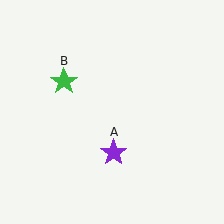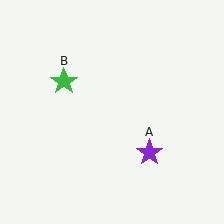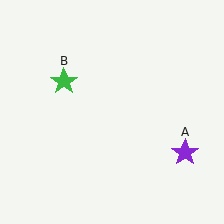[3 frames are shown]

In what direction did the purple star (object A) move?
The purple star (object A) moved right.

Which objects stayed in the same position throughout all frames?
Green star (object B) remained stationary.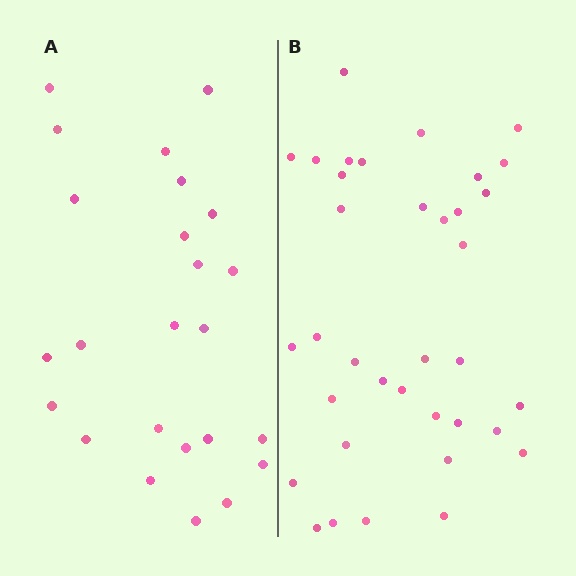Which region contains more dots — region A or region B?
Region B (the right region) has more dots.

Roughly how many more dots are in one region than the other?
Region B has roughly 12 or so more dots than region A.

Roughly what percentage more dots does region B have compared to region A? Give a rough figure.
About 50% more.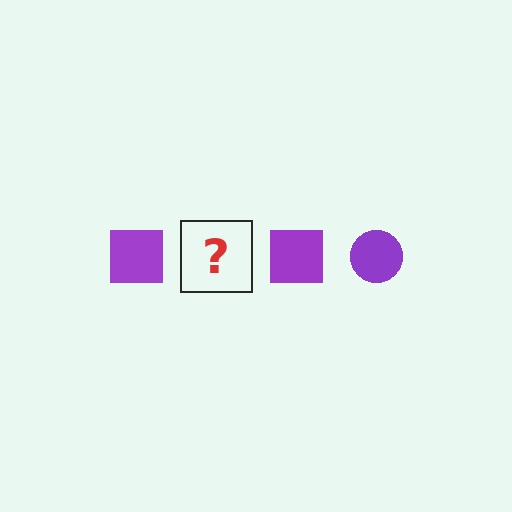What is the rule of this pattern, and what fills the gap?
The rule is that the pattern cycles through square, circle shapes in purple. The gap should be filled with a purple circle.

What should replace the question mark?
The question mark should be replaced with a purple circle.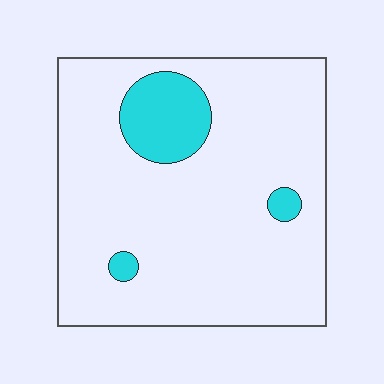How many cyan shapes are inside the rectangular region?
3.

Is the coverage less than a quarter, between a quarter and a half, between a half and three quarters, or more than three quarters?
Less than a quarter.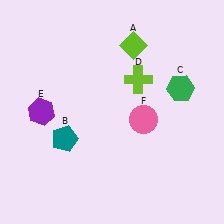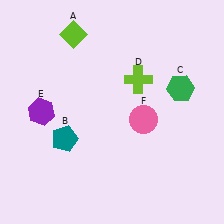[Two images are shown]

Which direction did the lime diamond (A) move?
The lime diamond (A) moved left.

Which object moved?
The lime diamond (A) moved left.